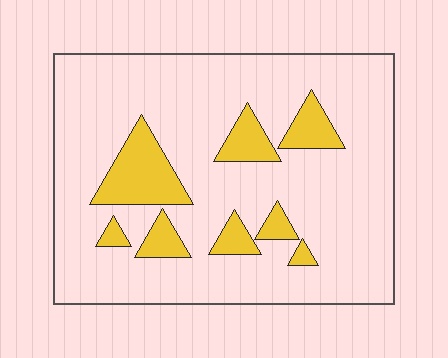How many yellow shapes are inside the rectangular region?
8.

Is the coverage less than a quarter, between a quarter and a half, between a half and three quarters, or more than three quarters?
Less than a quarter.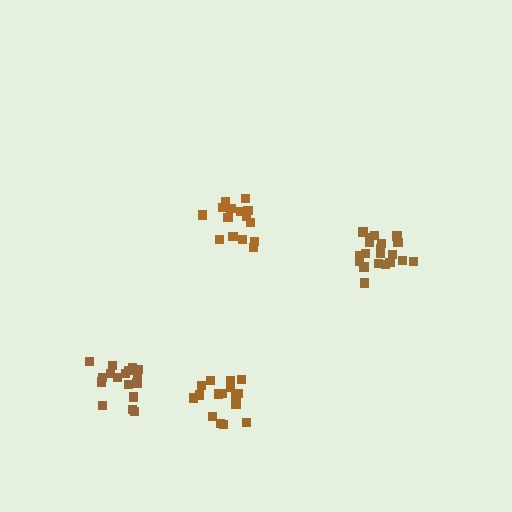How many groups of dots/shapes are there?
There are 4 groups.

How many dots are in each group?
Group 1: 20 dots, Group 2: 16 dots, Group 3: 16 dots, Group 4: 17 dots (69 total).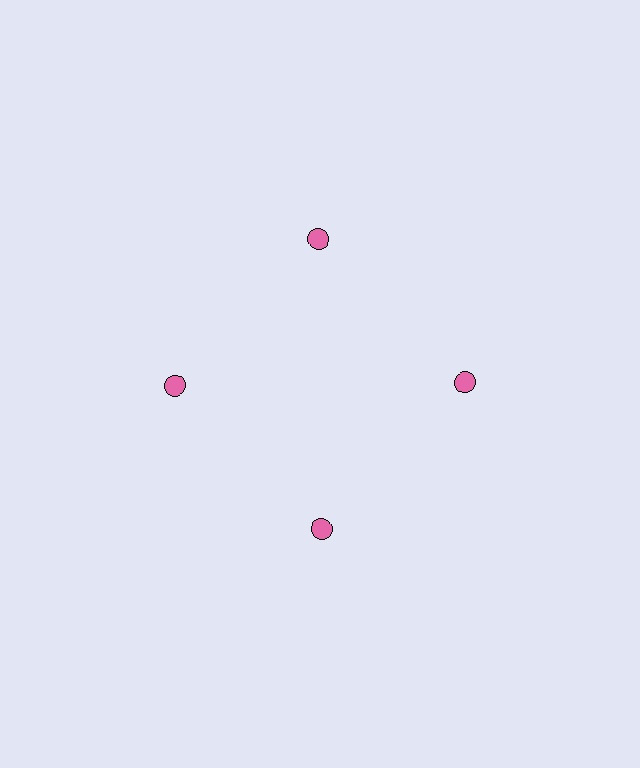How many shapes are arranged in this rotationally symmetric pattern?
There are 4 shapes, arranged in 4 groups of 1.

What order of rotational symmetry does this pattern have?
This pattern has 4-fold rotational symmetry.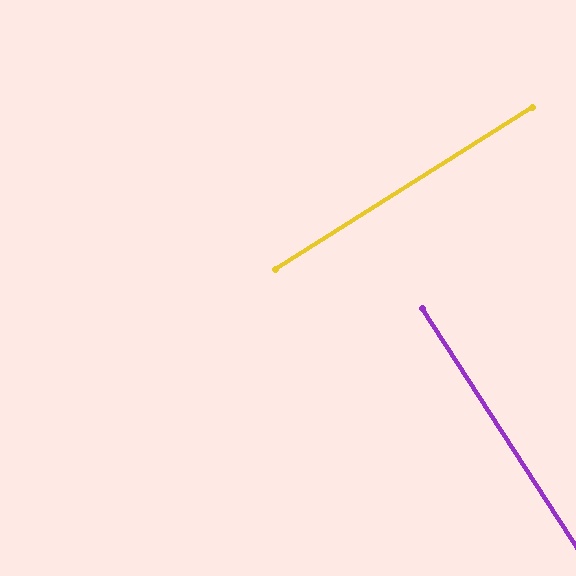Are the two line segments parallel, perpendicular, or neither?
Perpendicular — they meet at approximately 89°.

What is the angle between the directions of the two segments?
Approximately 89 degrees.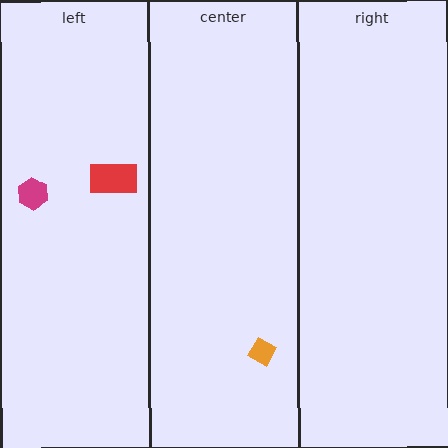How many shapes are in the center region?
1.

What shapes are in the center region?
The orange diamond.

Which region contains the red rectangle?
The left region.